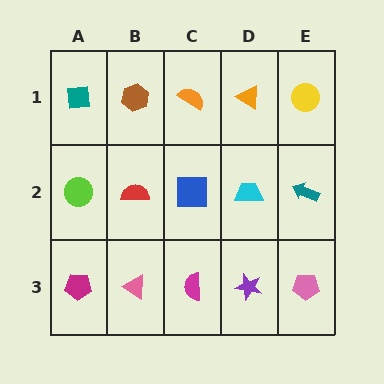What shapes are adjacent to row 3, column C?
A blue square (row 2, column C), a pink triangle (row 3, column B), a purple star (row 3, column D).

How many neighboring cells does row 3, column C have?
3.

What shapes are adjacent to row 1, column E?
A teal arrow (row 2, column E), an orange triangle (row 1, column D).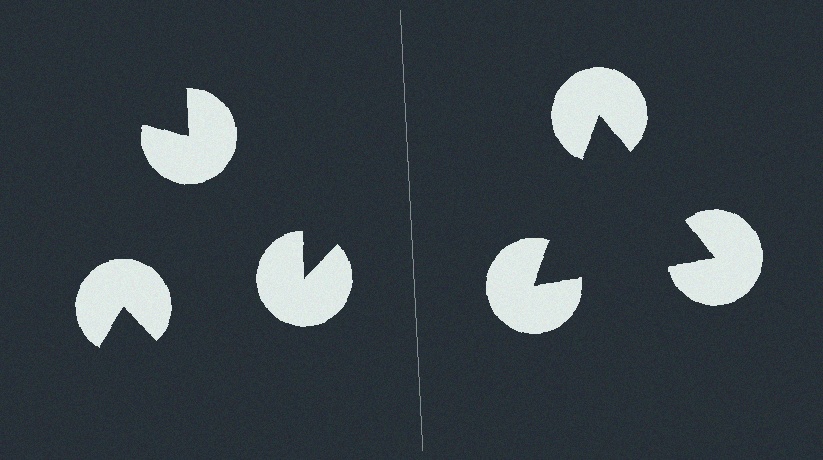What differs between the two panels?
The pac-man discs are positioned identically on both sides; only the wedge orientations differ. On the right they align to a triangle; on the left they are misaligned.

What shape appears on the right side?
An illusory triangle.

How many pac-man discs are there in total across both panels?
6 — 3 on each side.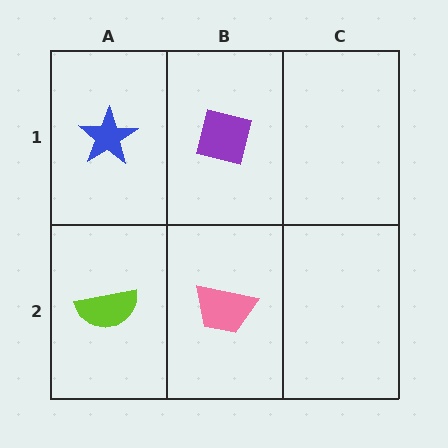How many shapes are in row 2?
2 shapes.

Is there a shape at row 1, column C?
No, that cell is empty.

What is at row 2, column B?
A pink trapezoid.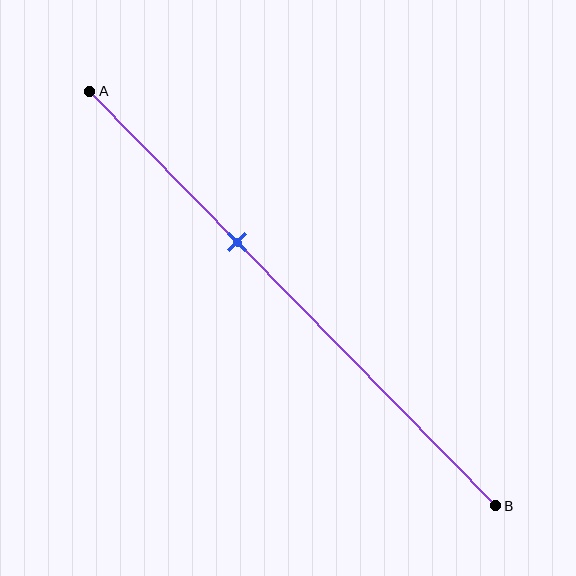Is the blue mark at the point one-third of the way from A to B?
No, the mark is at about 35% from A, not at the 33% one-third point.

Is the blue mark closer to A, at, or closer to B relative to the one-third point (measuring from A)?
The blue mark is closer to point B than the one-third point of segment AB.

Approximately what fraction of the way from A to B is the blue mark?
The blue mark is approximately 35% of the way from A to B.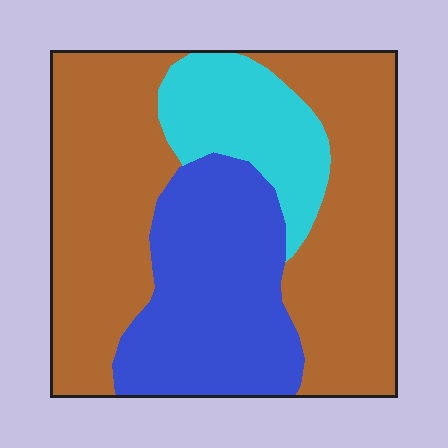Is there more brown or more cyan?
Brown.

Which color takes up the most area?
Brown, at roughly 55%.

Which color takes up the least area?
Cyan, at roughly 15%.